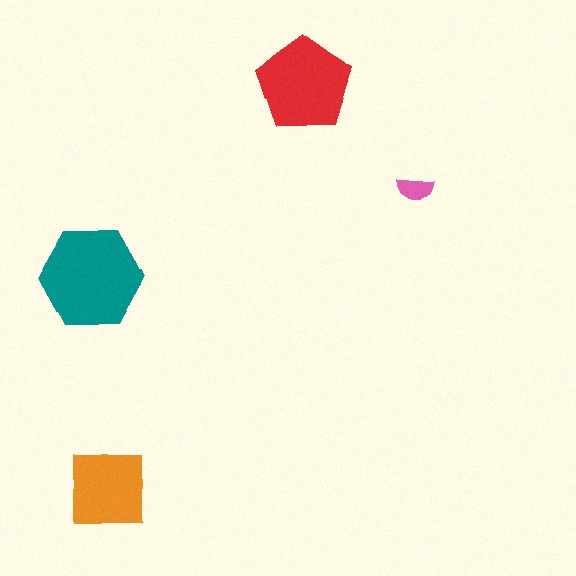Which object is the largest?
The teal hexagon.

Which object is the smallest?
The pink semicircle.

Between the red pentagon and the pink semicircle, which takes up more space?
The red pentagon.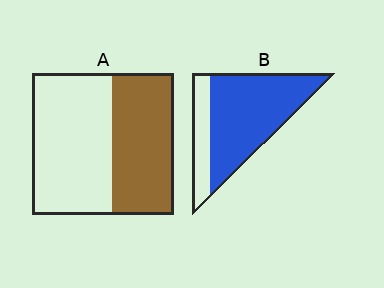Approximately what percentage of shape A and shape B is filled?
A is approximately 45% and B is approximately 75%.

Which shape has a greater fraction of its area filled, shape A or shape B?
Shape B.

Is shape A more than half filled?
No.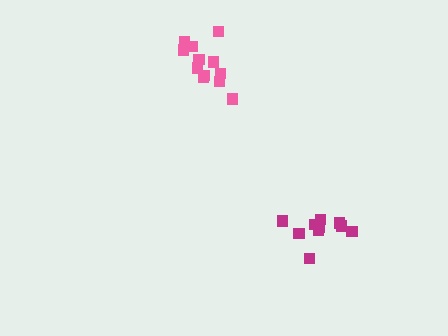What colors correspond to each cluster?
The clusters are colored: pink, magenta.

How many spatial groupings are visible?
There are 2 spatial groupings.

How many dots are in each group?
Group 1: 12 dots, Group 2: 10 dots (22 total).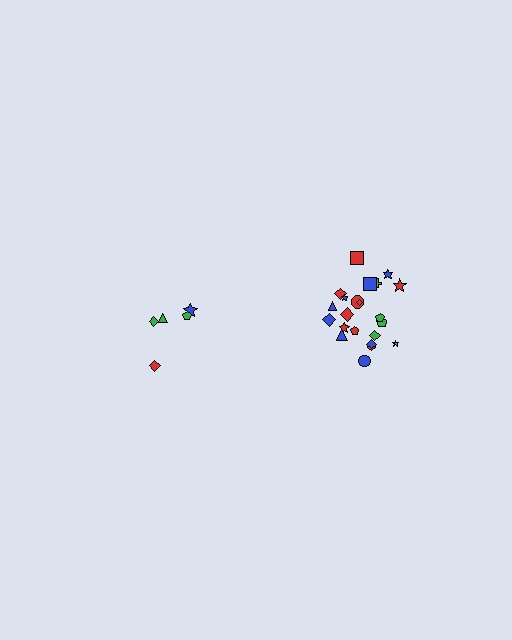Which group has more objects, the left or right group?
The right group.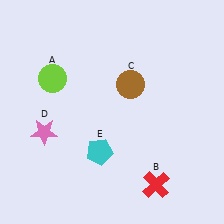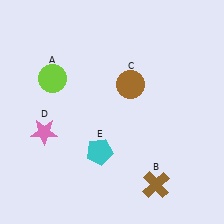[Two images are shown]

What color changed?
The cross (B) changed from red in Image 1 to brown in Image 2.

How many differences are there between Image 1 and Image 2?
There is 1 difference between the two images.